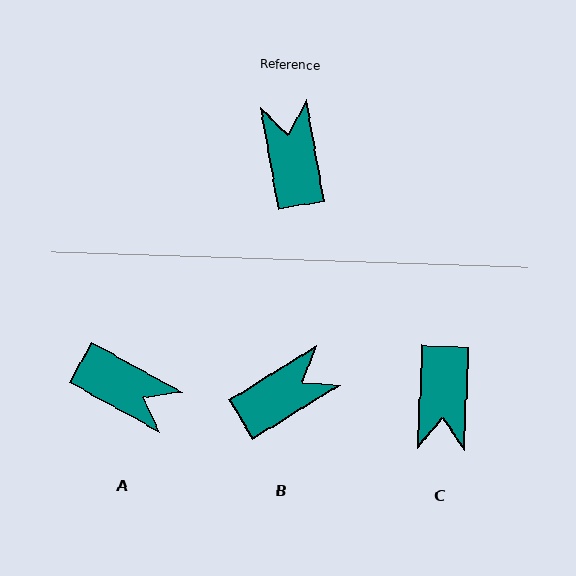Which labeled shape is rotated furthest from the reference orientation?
C, about 168 degrees away.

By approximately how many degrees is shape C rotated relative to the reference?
Approximately 168 degrees counter-clockwise.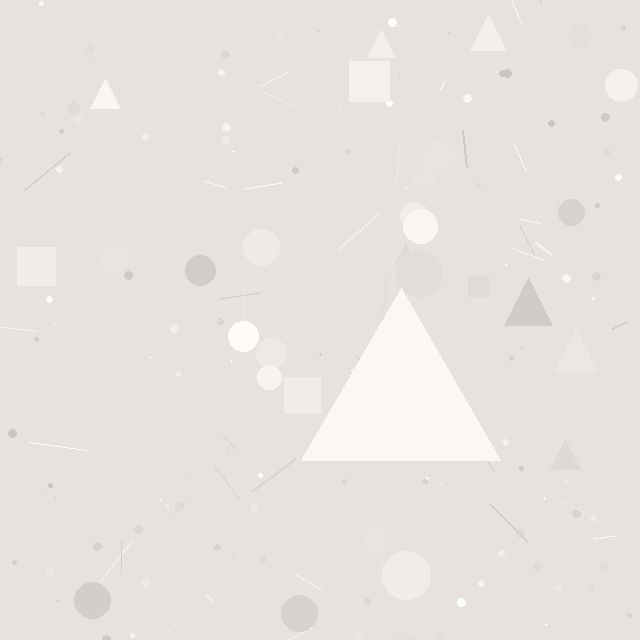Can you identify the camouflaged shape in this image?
The camouflaged shape is a triangle.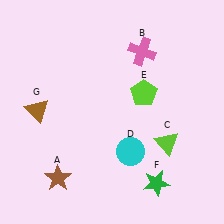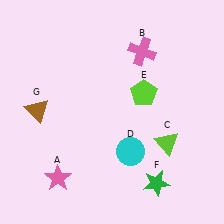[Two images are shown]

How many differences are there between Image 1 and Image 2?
There is 1 difference between the two images.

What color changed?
The star (A) changed from brown in Image 1 to pink in Image 2.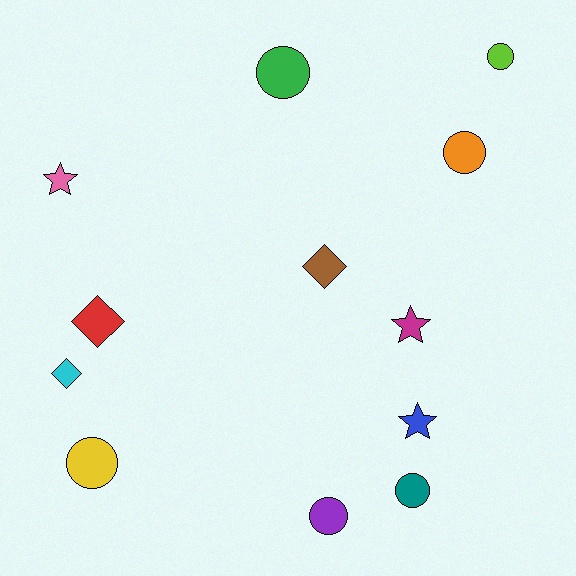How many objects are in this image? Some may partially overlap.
There are 12 objects.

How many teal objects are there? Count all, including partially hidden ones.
There is 1 teal object.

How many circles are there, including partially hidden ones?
There are 6 circles.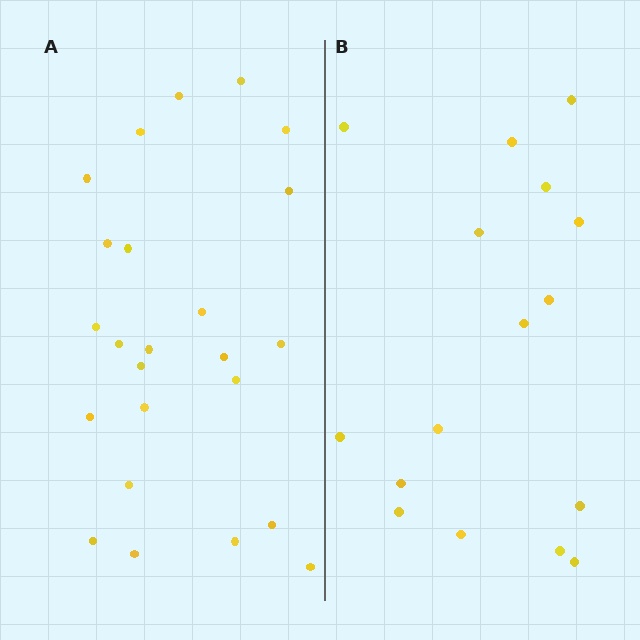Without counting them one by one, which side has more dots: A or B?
Region A (the left region) has more dots.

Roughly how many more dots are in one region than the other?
Region A has roughly 8 or so more dots than region B.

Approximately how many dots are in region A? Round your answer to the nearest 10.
About 20 dots. (The exact count is 24, which rounds to 20.)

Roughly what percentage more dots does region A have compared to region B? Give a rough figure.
About 50% more.